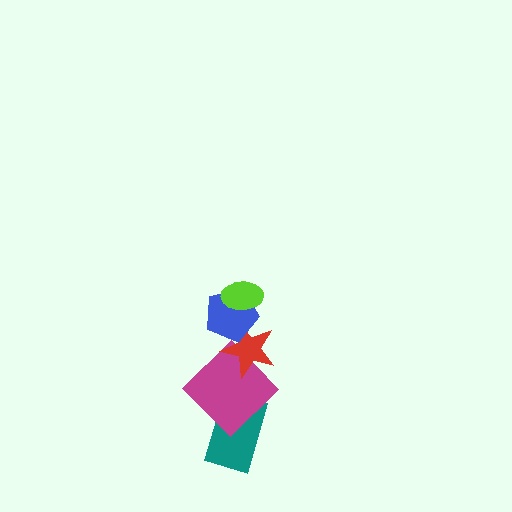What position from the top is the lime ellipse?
The lime ellipse is 1st from the top.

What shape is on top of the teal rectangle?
The magenta diamond is on top of the teal rectangle.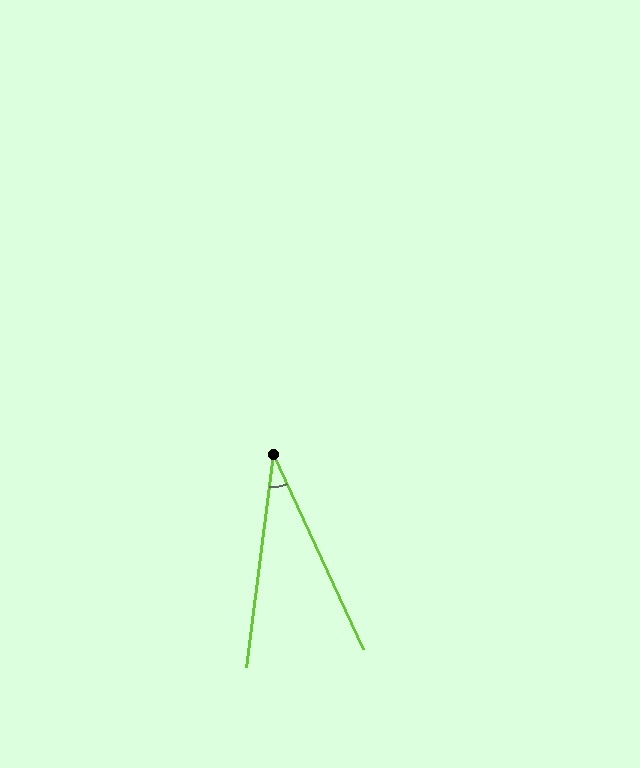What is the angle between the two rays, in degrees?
Approximately 32 degrees.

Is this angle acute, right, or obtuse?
It is acute.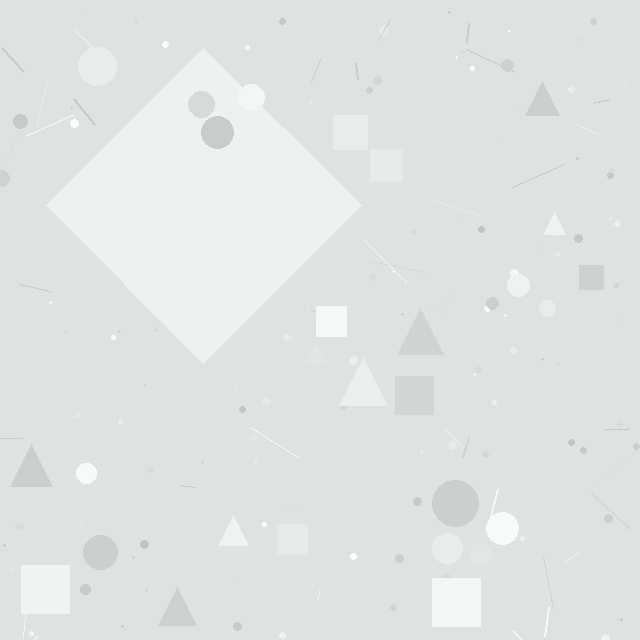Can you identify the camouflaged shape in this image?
The camouflaged shape is a diamond.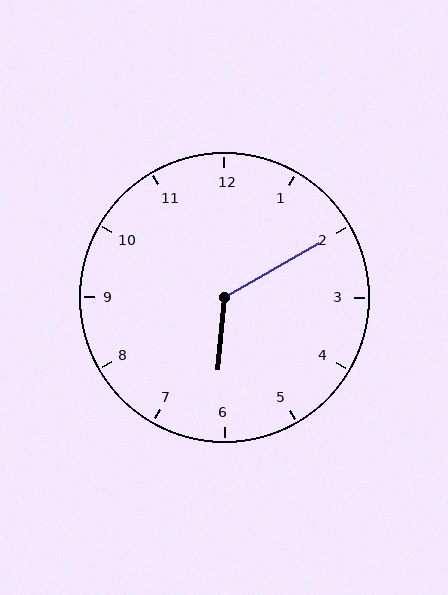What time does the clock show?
6:10.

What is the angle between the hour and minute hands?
Approximately 125 degrees.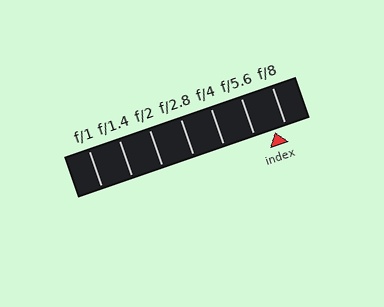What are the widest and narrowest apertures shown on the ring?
The widest aperture shown is f/1 and the narrowest is f/8.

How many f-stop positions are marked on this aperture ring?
There are 7 f-stop positions marked.